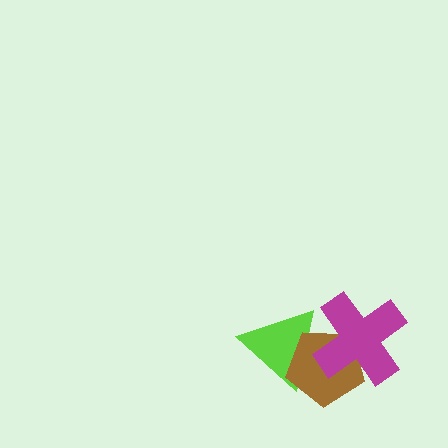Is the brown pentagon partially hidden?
Yes, it is partially covered by another shape.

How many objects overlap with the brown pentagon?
2 objects overlap with the brown pentagon.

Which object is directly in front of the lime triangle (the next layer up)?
The brown pentagon is directly in front of the lime triangle.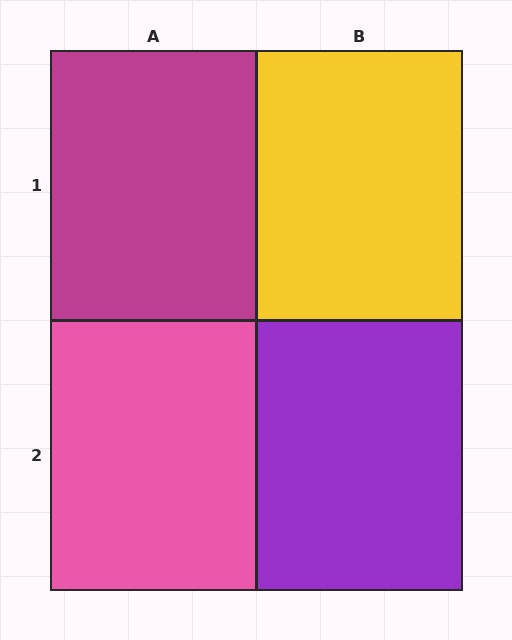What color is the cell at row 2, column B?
Purple.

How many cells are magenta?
1 cell is magenta.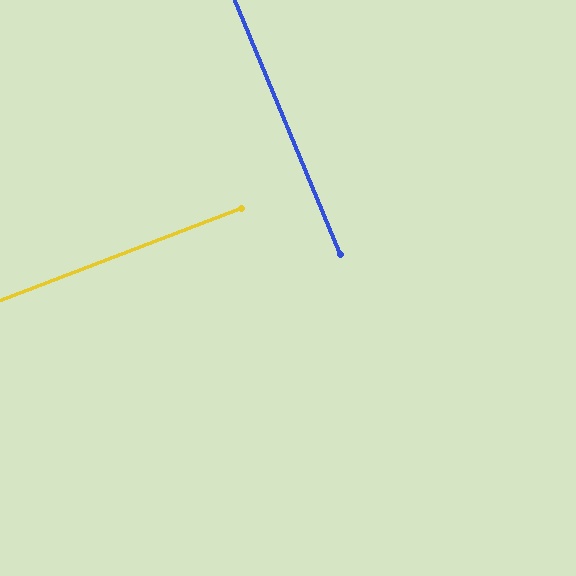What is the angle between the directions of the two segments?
Approximately 89 degrees.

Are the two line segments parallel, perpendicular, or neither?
Perpendicular — they meet at approximately 89°.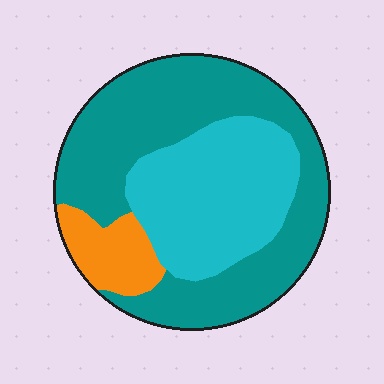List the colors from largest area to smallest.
From largest to smallest: teal, cyan, orange.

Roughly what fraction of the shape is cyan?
Cyan takes up between a quarter and a half of the shape.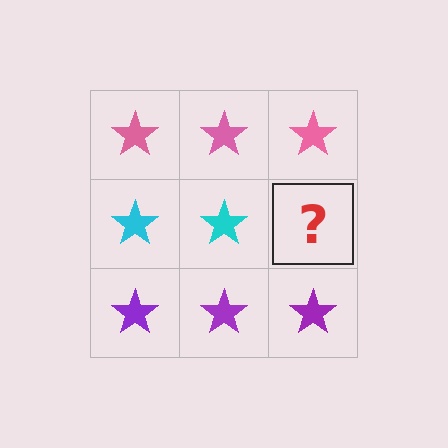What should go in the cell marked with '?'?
The missing cell should contain a cyan star.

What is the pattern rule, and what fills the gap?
The rule is that each row has a consistent color. The gap should be filled with a cyan star.